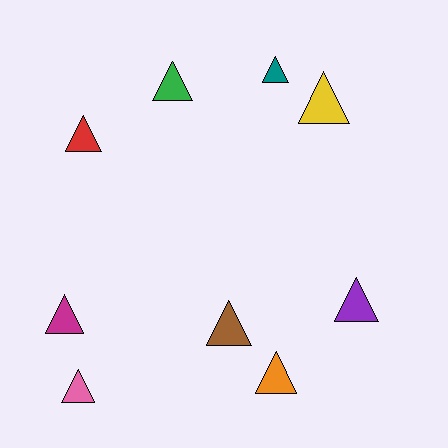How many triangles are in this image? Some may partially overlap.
There are 9 triangles.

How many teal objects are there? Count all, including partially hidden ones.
There is 1 teal object.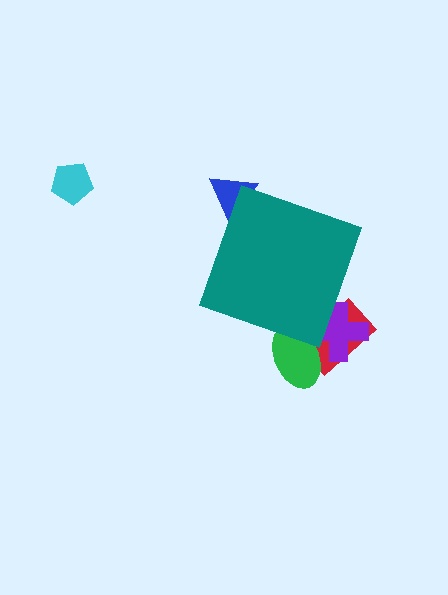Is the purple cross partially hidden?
Yes, the purple cross is partially hidden behind the teal diamond.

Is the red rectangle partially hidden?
Yes, the red rectangle is partially hidden behind the teal diamond.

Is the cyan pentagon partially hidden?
No, the cyan pentagon is fully visible.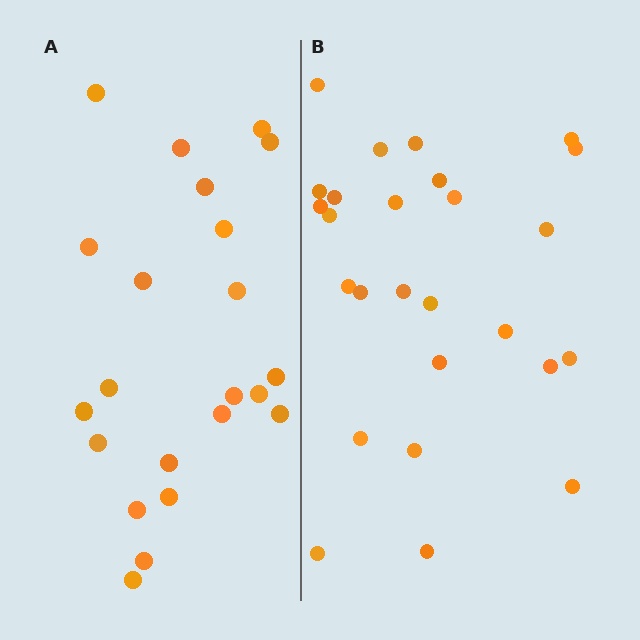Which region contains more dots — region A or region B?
Region B (the right region) has more dots.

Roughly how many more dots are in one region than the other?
Region B has about 4 more dots than region A.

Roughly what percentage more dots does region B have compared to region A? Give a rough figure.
About 20% more.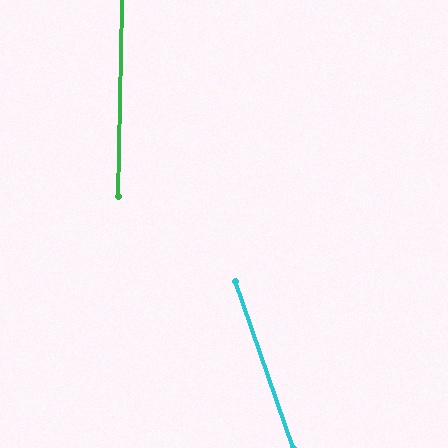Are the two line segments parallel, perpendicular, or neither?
Neither parallel nor perpendicular — they differ by about 20°.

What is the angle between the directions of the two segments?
Approximately 20 degrees.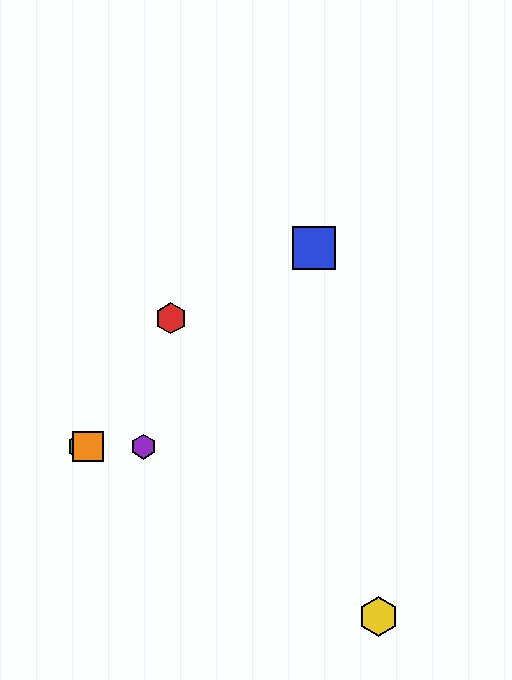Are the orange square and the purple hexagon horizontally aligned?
Yes, both are at y≈447.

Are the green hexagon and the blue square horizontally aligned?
No, the green hexagon is at y≈447 and the blue square is at y≈248.